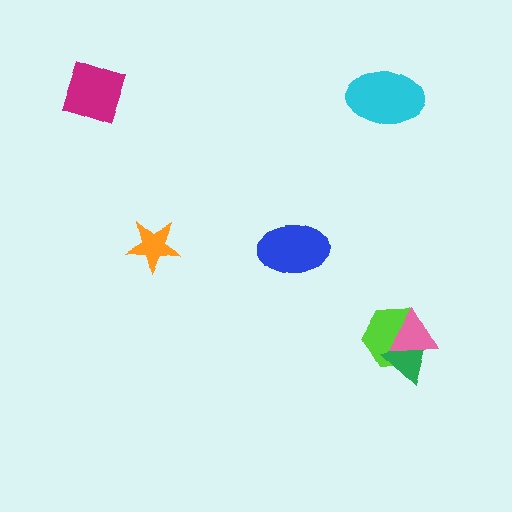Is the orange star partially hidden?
No, no other shape covers it.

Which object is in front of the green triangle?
The pink triangle is in front of the green triangle.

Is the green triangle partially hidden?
Yes, it is partially covered by another shape.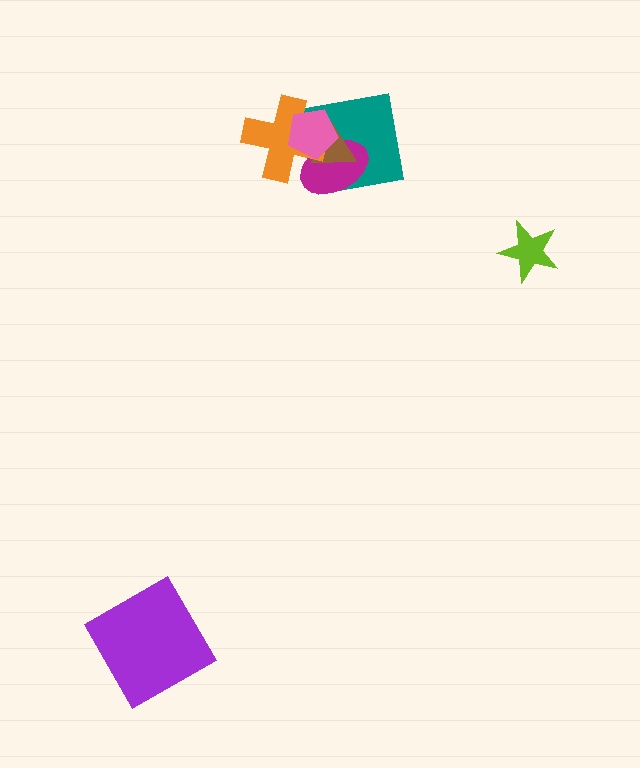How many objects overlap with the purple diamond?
0 objects overlap with the purple diamond.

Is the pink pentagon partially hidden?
No, no other shape covers it.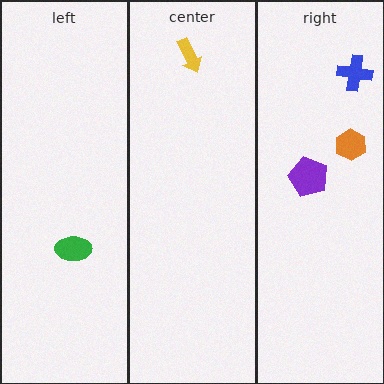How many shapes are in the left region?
1.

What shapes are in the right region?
The purple pentagon, the orange hexagon, the blue cross.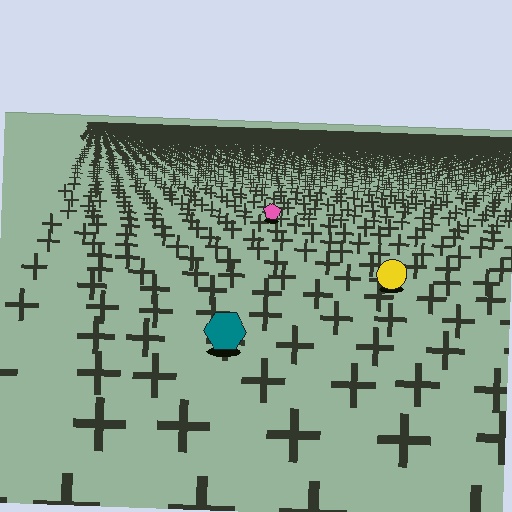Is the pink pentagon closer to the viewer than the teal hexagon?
No. The teal hexagon is closer — you can tell from the texture gradient: the ground texture is coarser near it.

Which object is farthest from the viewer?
The pink pentagon is farthest from the viewer. It appears smaller and the ground texture around it is denser.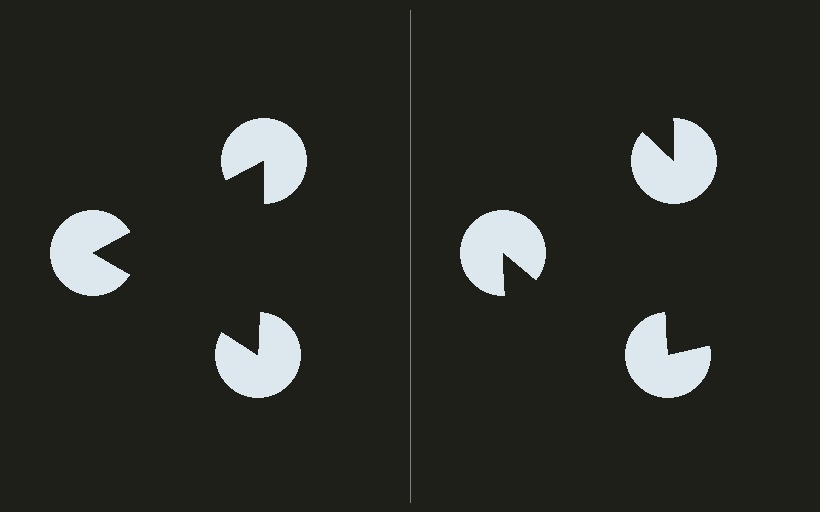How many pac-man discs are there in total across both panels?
6 — 3 on each side.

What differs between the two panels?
The pac-man discs are positioned identically on both sides; only the wedge orientations differ. On the left they align to a triangle; on the right they are misaligned.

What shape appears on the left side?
An illusory triangle.